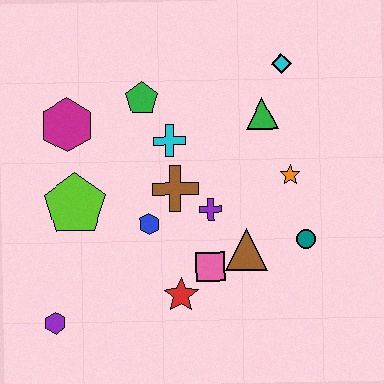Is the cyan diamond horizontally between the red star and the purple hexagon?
No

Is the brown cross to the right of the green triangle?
No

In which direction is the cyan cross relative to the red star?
The cyan cross is above the red star.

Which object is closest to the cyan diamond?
The green triangle is closest to the cyan diamond.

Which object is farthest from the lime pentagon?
The cyan diamond is farthest from the lime pentagon.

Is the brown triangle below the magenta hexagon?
Yes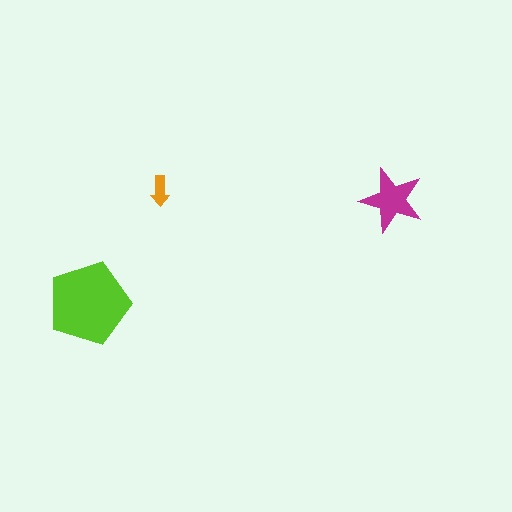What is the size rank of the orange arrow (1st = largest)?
3rd.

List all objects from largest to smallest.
The lime pentagon, the magenta star, the orange arrow.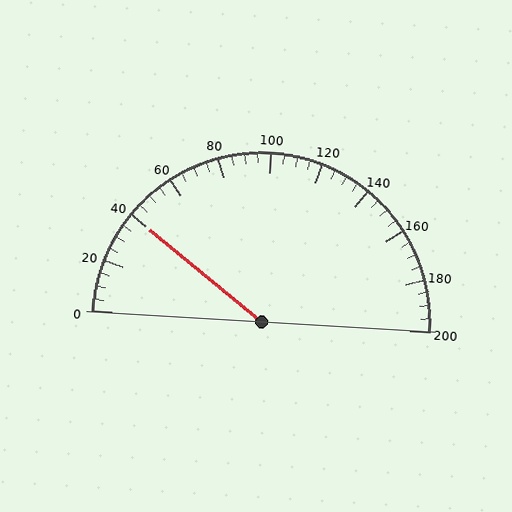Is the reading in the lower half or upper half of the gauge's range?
The reading is in the lower half of the range (0 to 200).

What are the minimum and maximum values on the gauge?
The gauge ranges from 0 to 200.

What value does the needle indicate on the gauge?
The needle indicates approximately 40.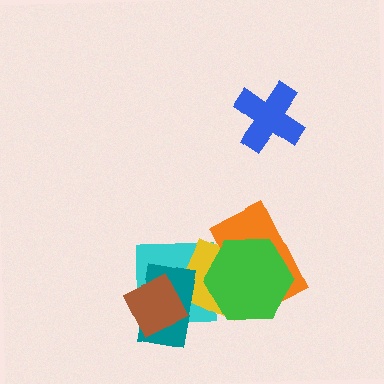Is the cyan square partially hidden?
Yes, it is partially covered by another shape.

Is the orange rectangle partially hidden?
Yes, it is partially covered by another shape.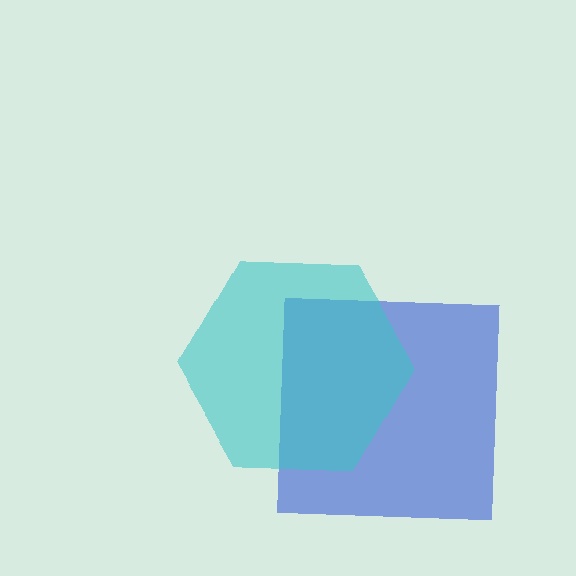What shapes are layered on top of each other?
The layered shapes are: a blue square, a cyan hexagon.